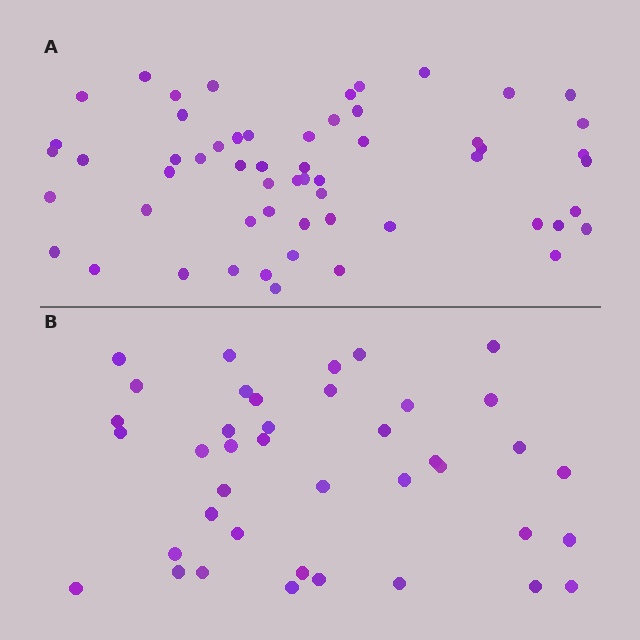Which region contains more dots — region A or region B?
Region A (the top region) has more dots.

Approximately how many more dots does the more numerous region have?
Region A has approximately 15 more dots than region B.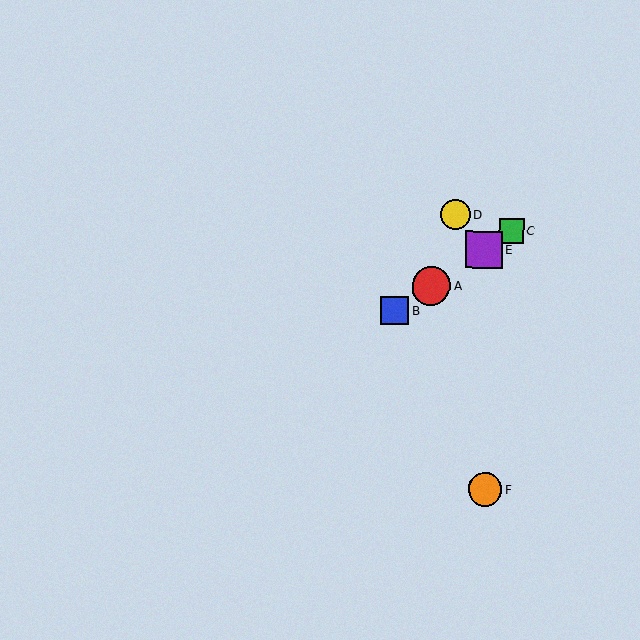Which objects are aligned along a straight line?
Objects A, B, C, E are aligned along a straight line.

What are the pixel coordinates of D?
Object D is at (455, 215).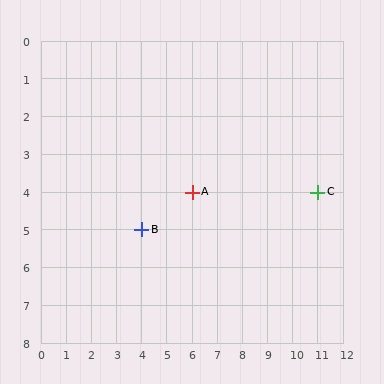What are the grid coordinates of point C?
Point C is at grid coordinates (11, 4).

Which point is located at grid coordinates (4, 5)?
Point B is at (4, 5).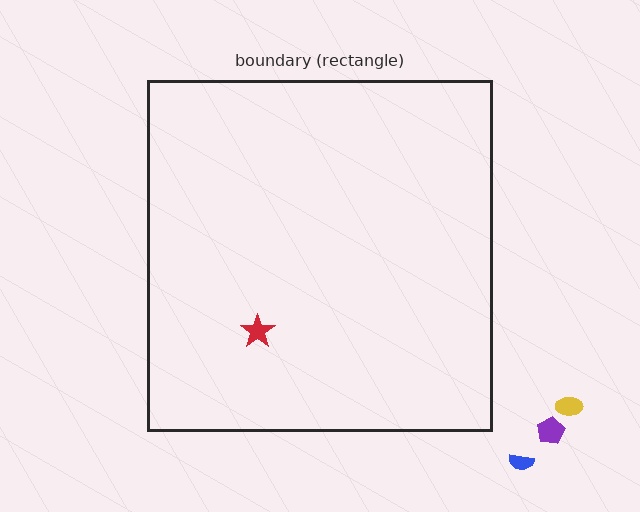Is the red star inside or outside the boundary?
Inside.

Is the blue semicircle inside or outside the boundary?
Outside.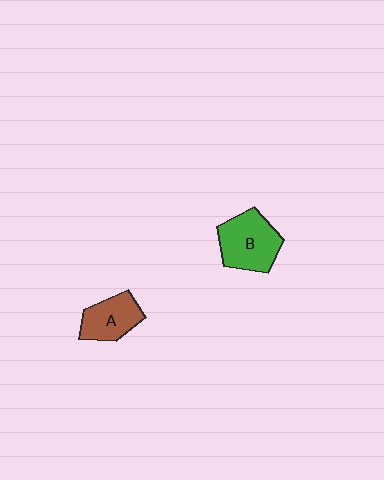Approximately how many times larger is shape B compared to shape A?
Approximately 1.4 times.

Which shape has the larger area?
Shape B (green).